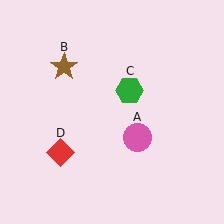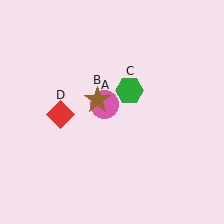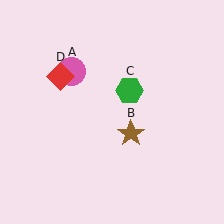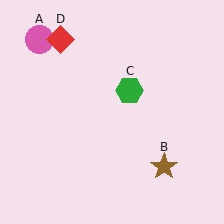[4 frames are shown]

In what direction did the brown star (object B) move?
The brown star (object B) moved down and to the right.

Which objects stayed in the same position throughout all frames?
Green hexagon (object C) remained stationary.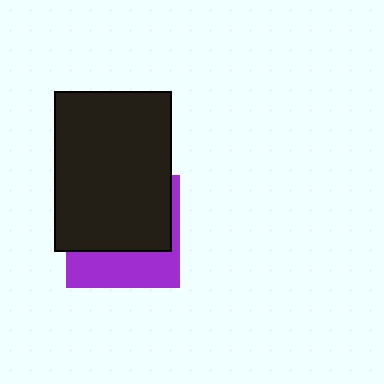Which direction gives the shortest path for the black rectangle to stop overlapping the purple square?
Moving up gives the shortest separation.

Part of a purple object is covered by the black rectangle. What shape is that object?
It is a square.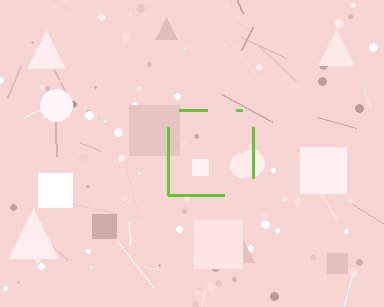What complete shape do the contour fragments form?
The contour fragments form a square.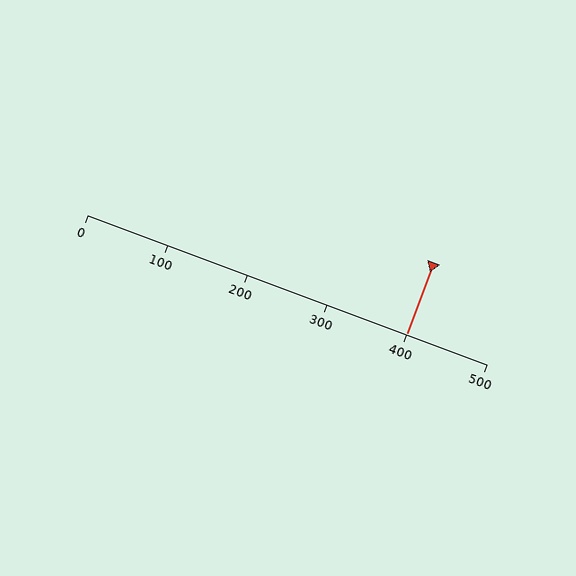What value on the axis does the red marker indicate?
The marker indicates approximately 400.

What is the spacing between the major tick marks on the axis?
The major ticks are spaced 100 apart.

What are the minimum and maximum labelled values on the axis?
The axis runs from 0 to 500.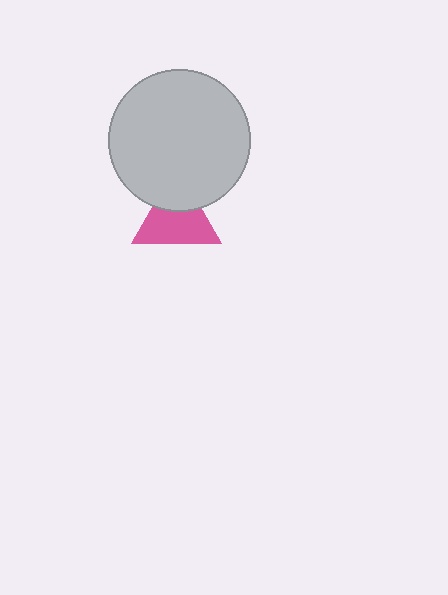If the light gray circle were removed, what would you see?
You would see the complete pink triangle.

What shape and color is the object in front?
The object in front is a light gray circle.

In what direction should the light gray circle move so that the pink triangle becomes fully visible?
The light gray circle should move up. That is the shortest direction to clear the overlap and leave the pink triangle fully visible.